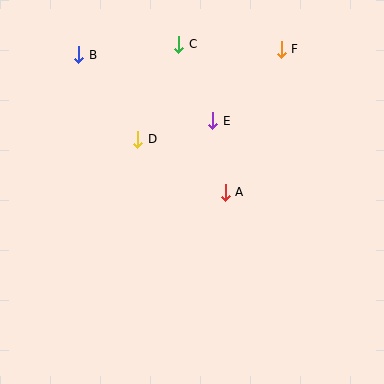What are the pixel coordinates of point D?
Point D is at (138, 139).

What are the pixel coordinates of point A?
Point A is at (225, 192).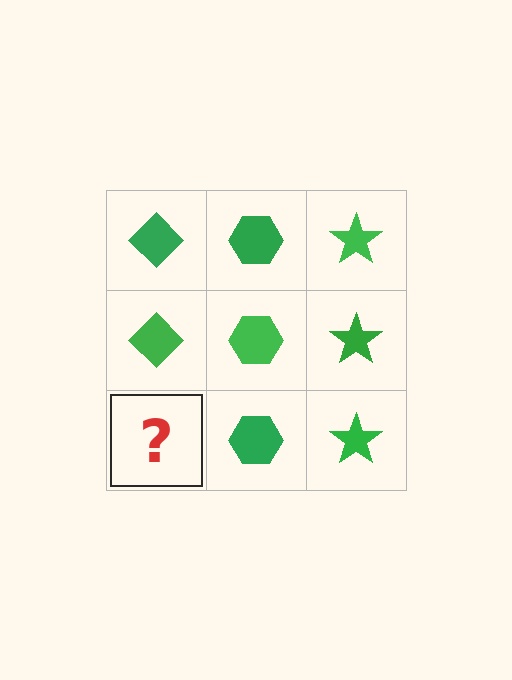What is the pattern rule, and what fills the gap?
The rule is that each column has a consistent shape. The gap should be filled with a green diamond.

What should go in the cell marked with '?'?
The missing cell should contain a green diamond.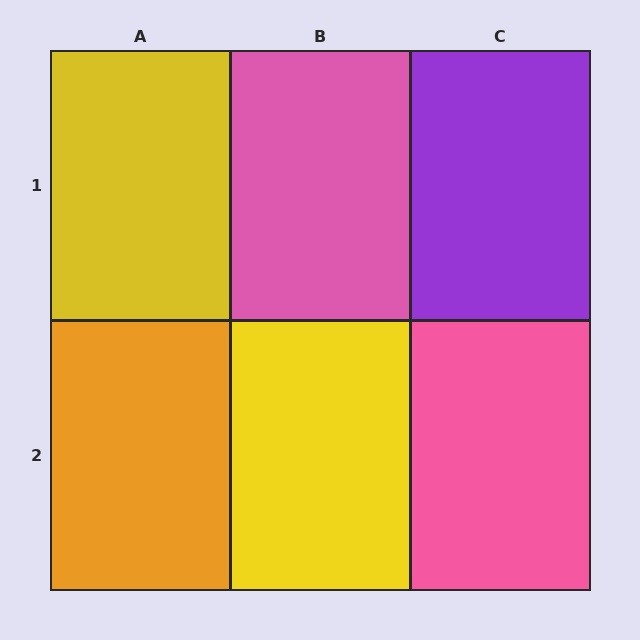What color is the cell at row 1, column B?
Pink.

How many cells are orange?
1 cell is orange.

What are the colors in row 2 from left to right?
Orange, yellow, pink.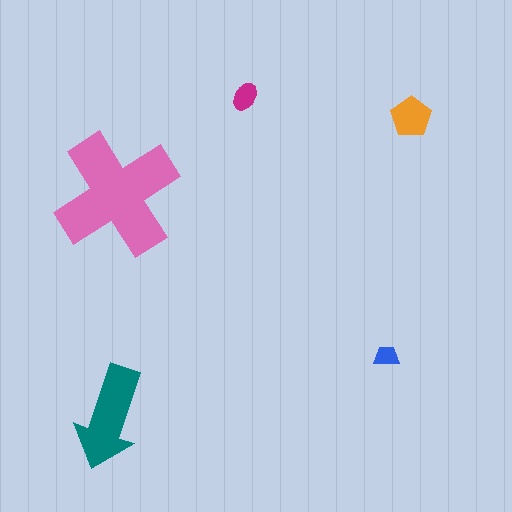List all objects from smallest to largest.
The blue trapezoid, the magenta ellipse, the orange pentagon, the teal arrow, the pink cross.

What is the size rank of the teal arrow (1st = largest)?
2nd.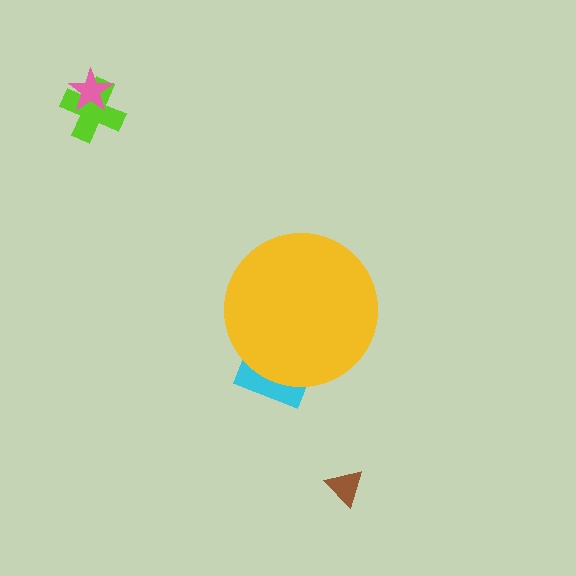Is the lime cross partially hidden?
No, the lime cross is fully visible.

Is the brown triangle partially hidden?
No, the brown triangle is fully visible.